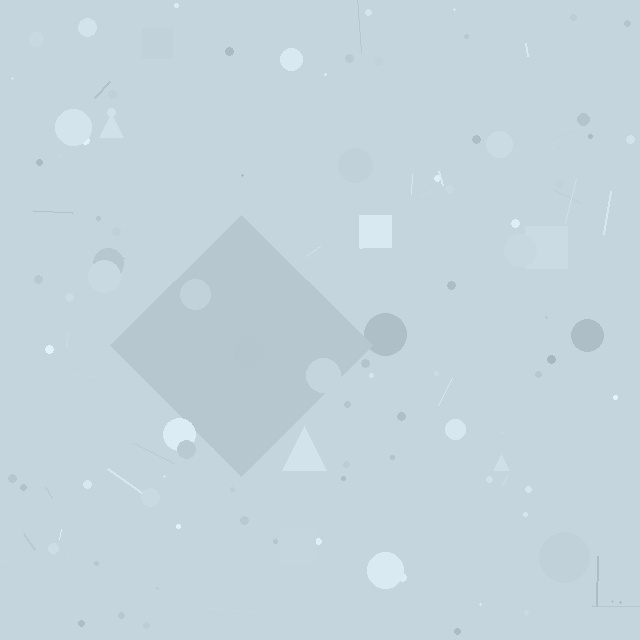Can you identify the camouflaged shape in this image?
The camouflaged shape is a diamond.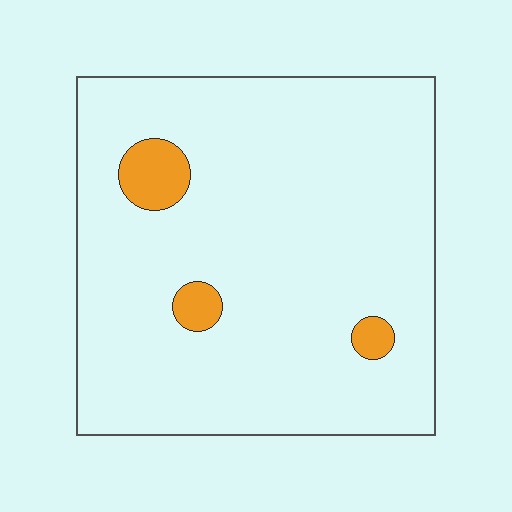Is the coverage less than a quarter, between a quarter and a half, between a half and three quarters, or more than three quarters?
Less than a quarter.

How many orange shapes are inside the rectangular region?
3.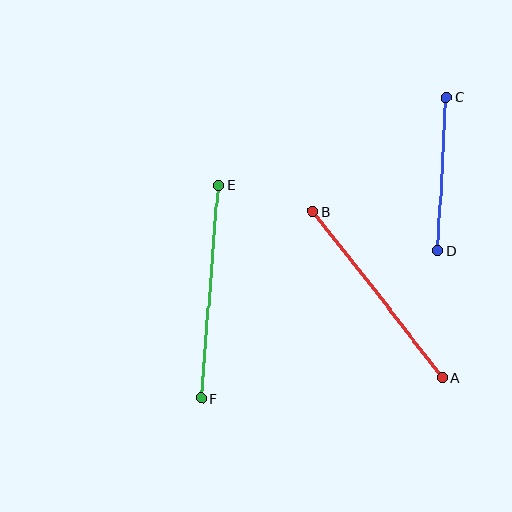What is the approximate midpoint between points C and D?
The midpoint is at approximately (442, 174) pixels.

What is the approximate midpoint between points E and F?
The midpoint is at approximately (210, 292) pixels.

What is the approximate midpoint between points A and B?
The midpoint is at approximately (377, 294) pixels.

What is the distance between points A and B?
The distance is approximately 211 pixels.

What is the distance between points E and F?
The distance is approximately 214 pixels.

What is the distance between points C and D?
The distance is approximately 154 pixels.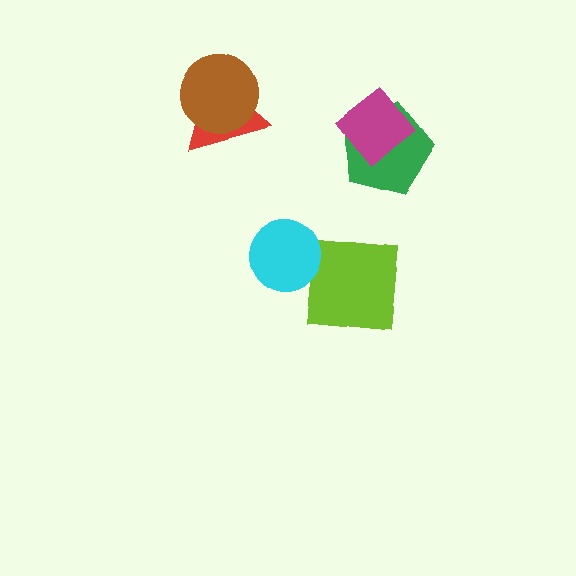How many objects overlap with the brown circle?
1 object overlaps with the brown circle.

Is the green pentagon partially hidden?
Yes, it is partially covered by another shape.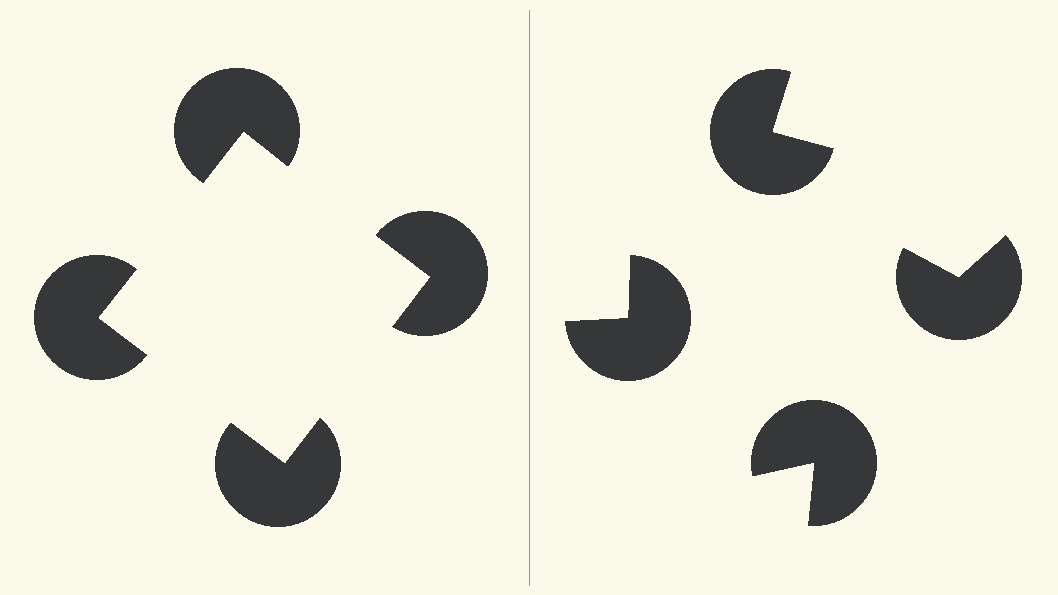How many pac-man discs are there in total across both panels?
8 — 4 on each side.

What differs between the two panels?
The pac-man discs are positioned identically on both sides; only the wedge orientations differ. On the left they align to a square; on the right they are misaligned.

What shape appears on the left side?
An illusory square.